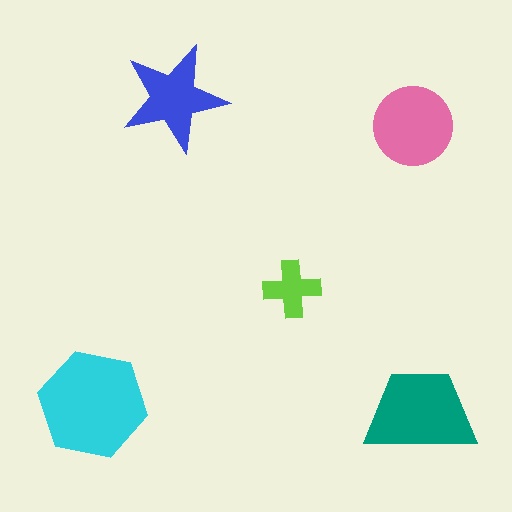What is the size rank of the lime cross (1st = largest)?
5th.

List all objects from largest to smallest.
The cyan hexagon, the teal trapezoid, the pink circle, the blue star, the lime cross.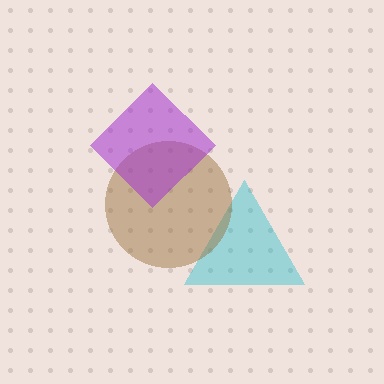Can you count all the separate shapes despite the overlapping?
Yes, there are 3 separate shapes.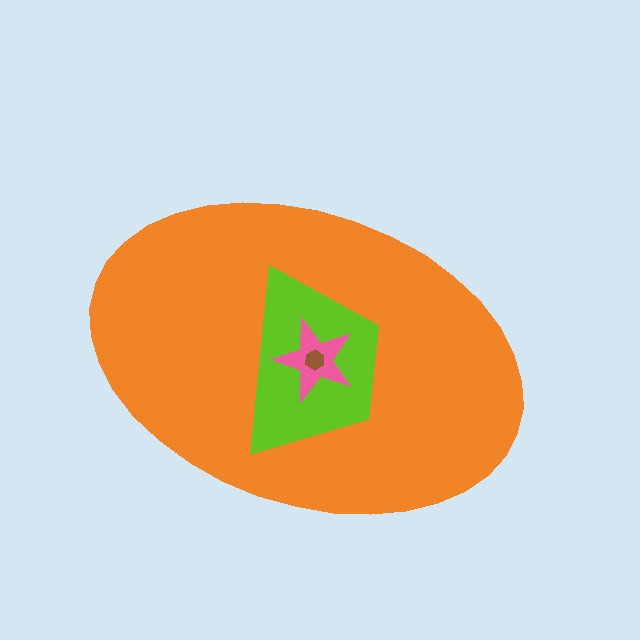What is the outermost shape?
The orange ellipse.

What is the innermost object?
The brown hexagon.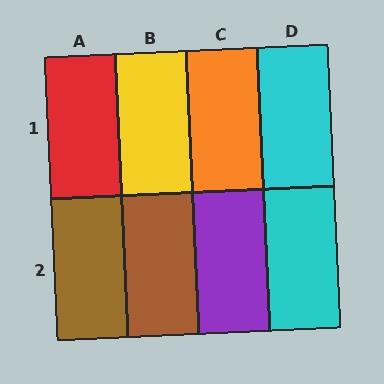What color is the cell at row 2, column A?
Brown.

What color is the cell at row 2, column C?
Purple.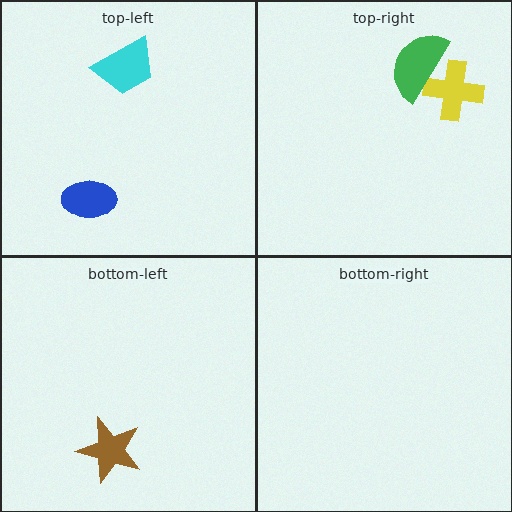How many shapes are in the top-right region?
2.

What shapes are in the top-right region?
The yellow cross, the green semicircle.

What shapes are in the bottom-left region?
The brown star.